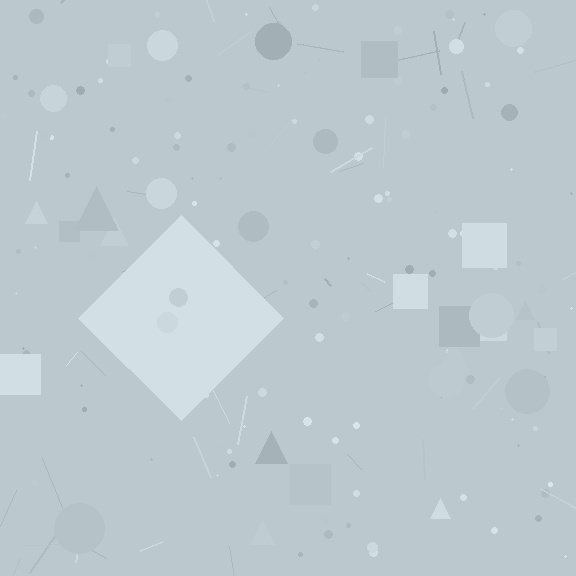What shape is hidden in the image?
A diamond is hidden in the image.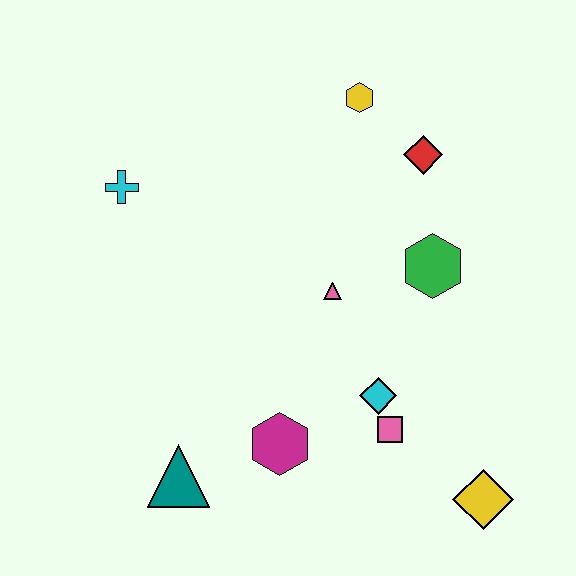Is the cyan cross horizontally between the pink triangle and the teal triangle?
No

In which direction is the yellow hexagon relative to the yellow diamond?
The yellow hexagon is above the yellow diamond.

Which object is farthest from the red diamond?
The teal triangle is farthest from the red diamond.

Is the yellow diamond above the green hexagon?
No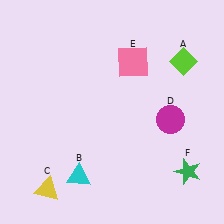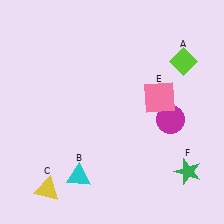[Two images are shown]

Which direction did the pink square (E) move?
The pink square (E) moved down.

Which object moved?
The pink square (E) moved down.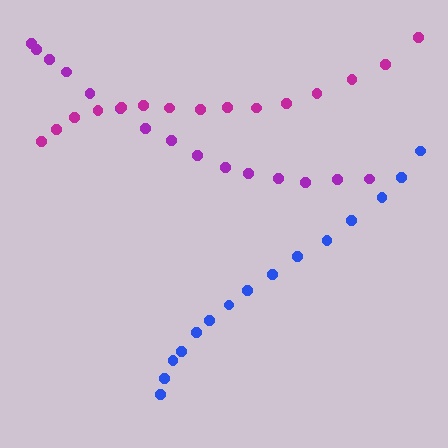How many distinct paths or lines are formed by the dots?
There are 3 distinct paths.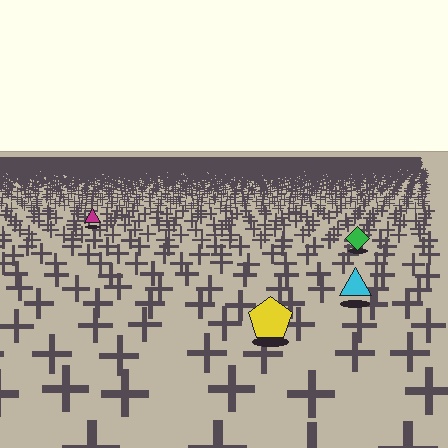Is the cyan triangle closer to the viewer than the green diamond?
Yes. The cyan triangle is closer — you can tell from the texture gradient: the ground texture is coarser near it.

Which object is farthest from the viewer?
The magenta triangle is farthest from the viewer. It appears smaller and the ground texture around it is denser.